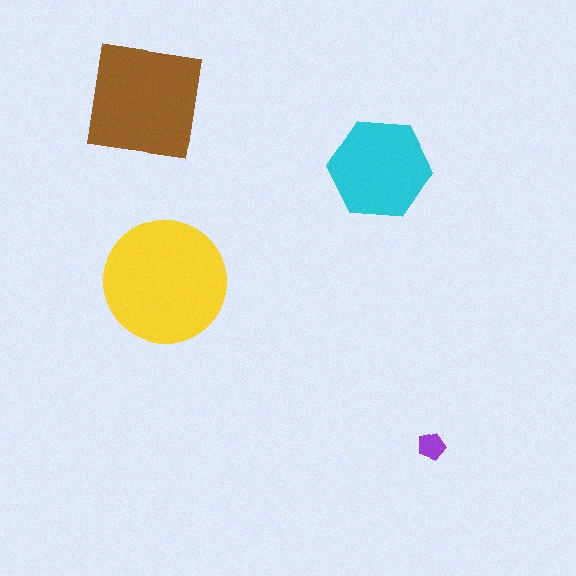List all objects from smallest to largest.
The purple pentagon, the cyan hexagon, the brown square, the yellow circle.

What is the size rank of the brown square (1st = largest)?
2nd.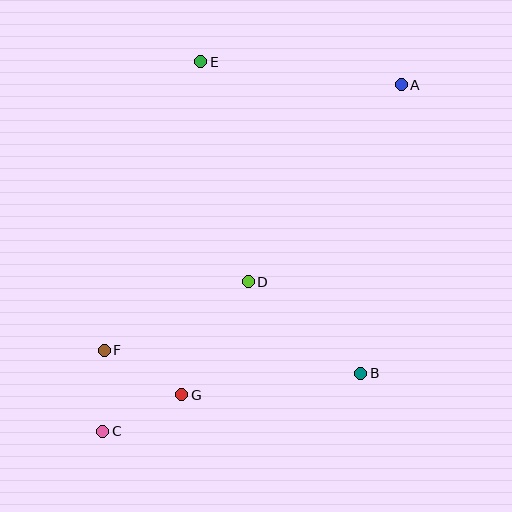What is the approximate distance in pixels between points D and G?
The distance between D and G is approximately 131 pixels.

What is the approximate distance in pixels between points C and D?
The distance between C and D is approximately 209 pixels.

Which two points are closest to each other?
Points C and F are closest to each other.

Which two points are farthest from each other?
Points A and C are farthest from each other.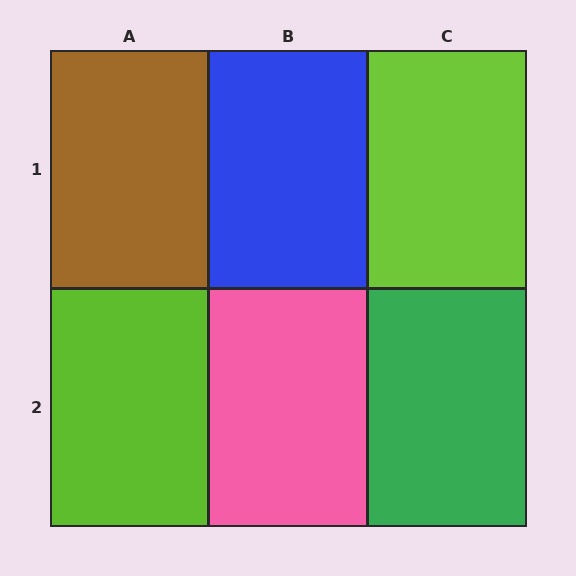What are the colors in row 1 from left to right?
Brown, blue, lime.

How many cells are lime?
2 cells are lime.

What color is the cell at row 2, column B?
Pink.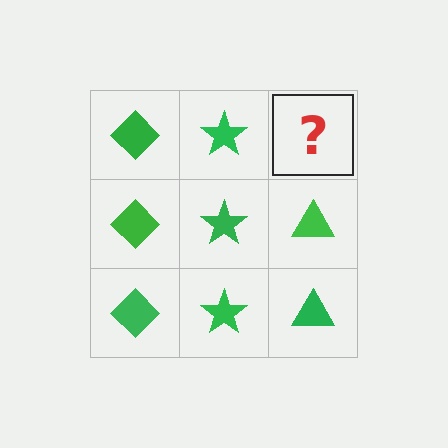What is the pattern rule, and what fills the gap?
The rule is that each column has a consistent shape. The gap should be filled with a green triangle.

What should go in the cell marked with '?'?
The missing cell should contain a green triangle.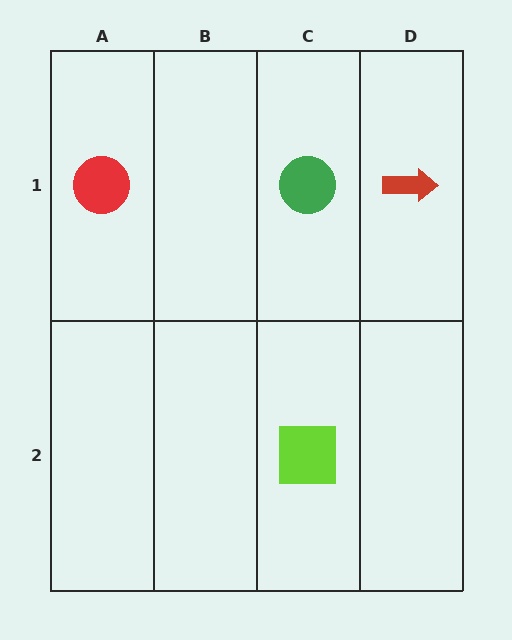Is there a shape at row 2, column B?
No, that cell is empty.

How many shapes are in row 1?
3 shapes.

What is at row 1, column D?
A red arrow.